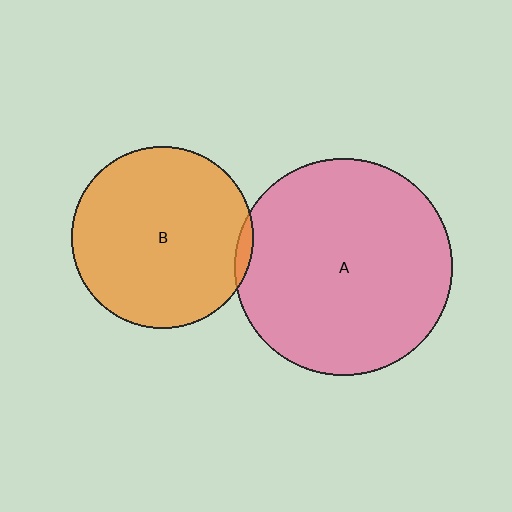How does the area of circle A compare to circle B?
Approximately 1.4 times.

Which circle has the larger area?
Circle A (pink).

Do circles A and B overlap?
Yes.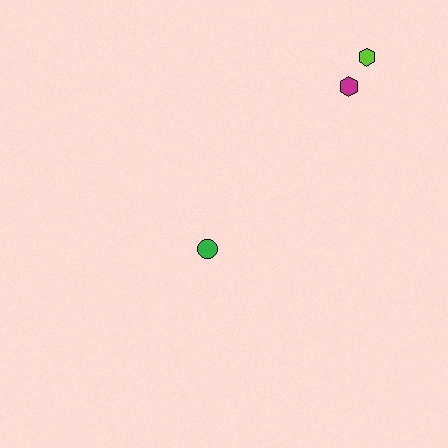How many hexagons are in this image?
There are 2 hexagons.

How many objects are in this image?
There are 3 objects.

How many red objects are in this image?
There are no red objects.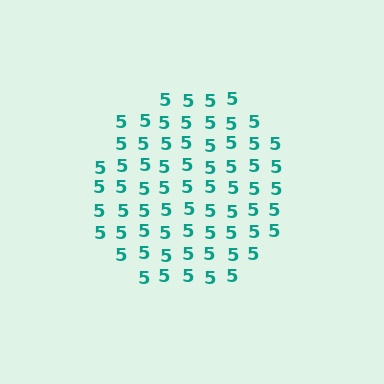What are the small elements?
The small elements are digit 5's.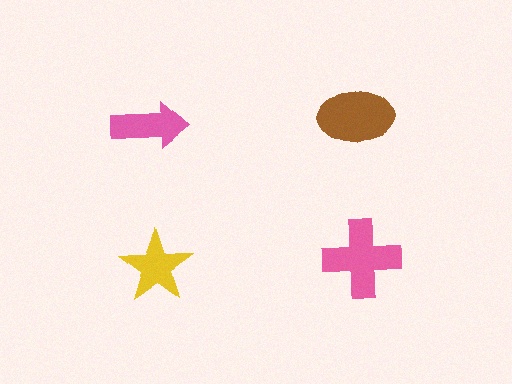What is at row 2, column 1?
A yellow star.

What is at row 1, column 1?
A pink arrow.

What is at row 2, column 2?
A pink cross.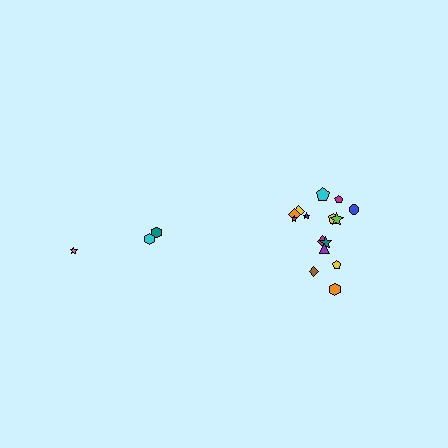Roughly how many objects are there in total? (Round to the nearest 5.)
Roughly 20 objects in total.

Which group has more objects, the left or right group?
The right group.